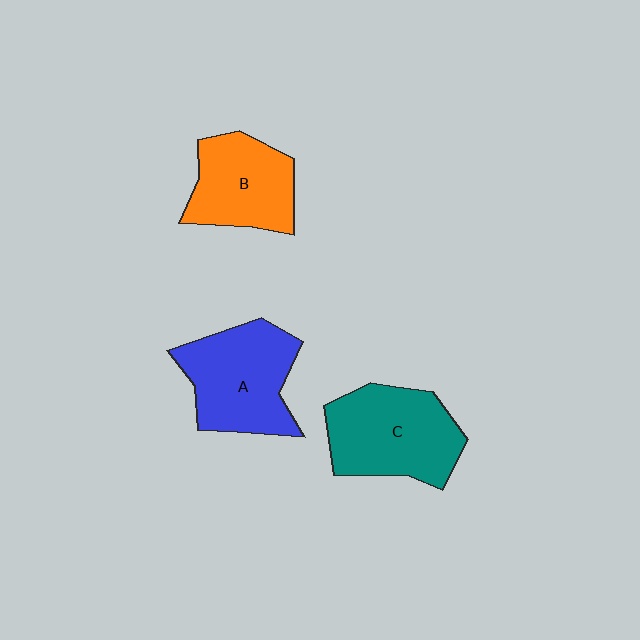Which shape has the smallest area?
Shape B (orange).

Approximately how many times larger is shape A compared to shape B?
Approximately 1.2 times.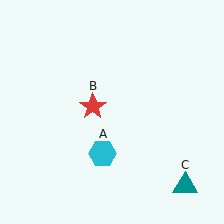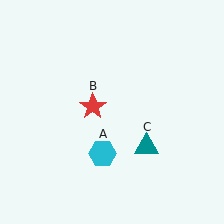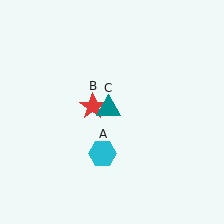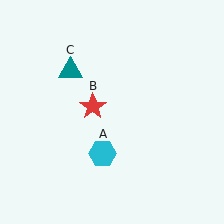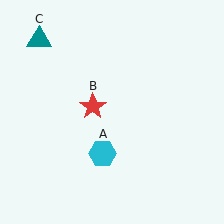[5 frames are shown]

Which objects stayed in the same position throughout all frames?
Cyan hexagon (object A) and red star (object B) remained stationary.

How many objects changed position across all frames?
1 object changed position: teal triangle (object C).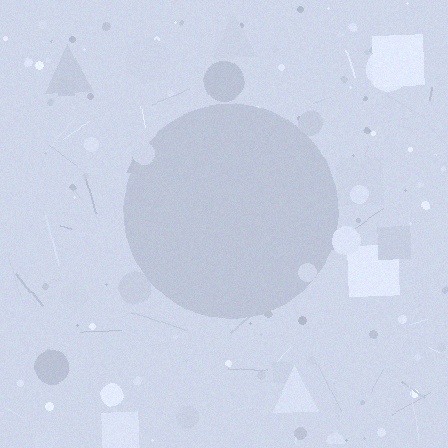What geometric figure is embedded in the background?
A circle is embedded in the background.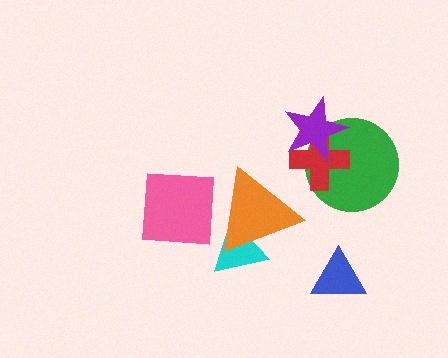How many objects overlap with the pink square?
1 object overlaps with the pink square.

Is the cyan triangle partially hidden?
Yes, it is partially covered by another shape.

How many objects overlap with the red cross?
2 objects overlap with the red cross.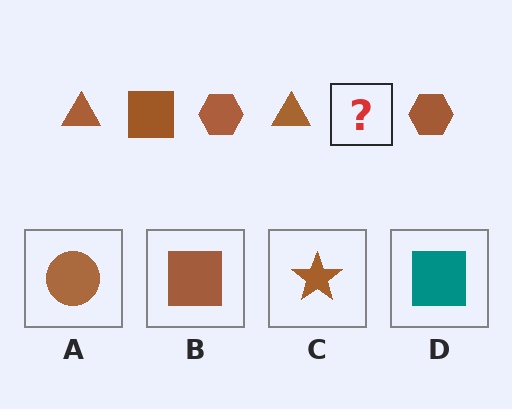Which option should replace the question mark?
Option B.